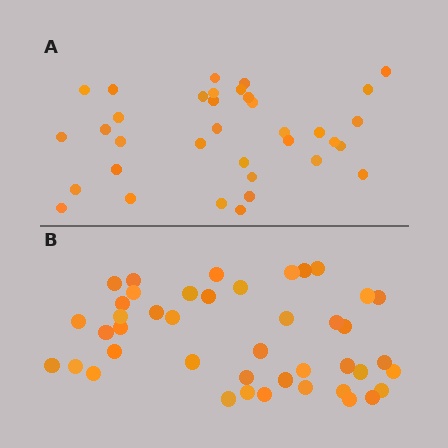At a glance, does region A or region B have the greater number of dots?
Region B (the bottom region) has more dots.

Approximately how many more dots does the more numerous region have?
Region B has roughly 8 or so more dots than region A.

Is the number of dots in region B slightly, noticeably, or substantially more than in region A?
Region B has only slightly more — the two regions are fairly close. The ratio is roughly 1.2 to 1.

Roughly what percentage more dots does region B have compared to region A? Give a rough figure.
About 25% more.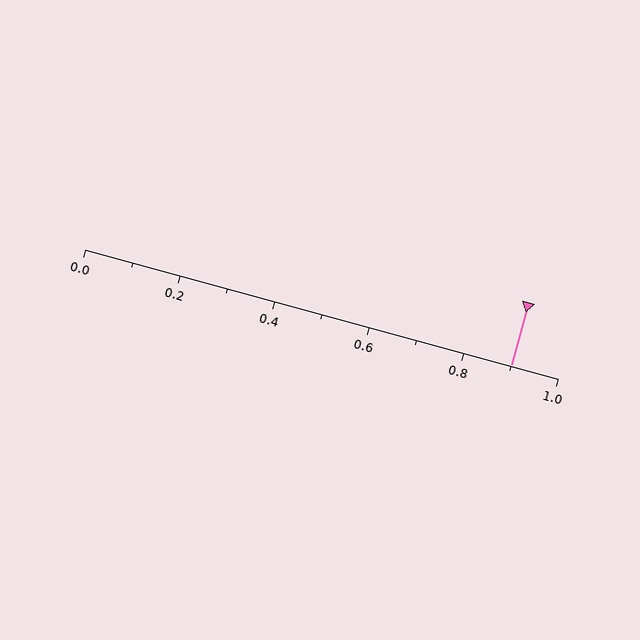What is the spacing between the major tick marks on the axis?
The major ticks are spaced 0.2 apart.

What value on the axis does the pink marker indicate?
The marker indicates approximately 0.9.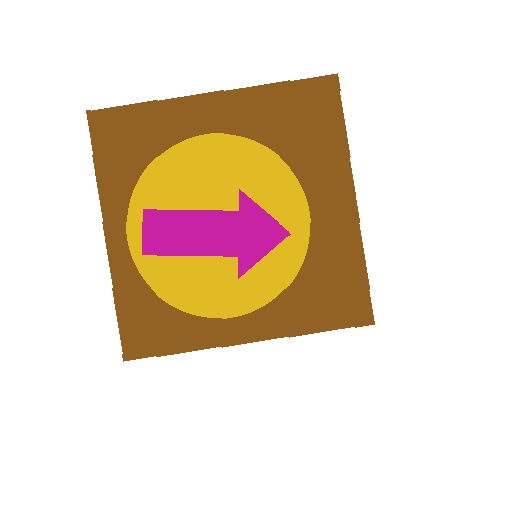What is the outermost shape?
The brown square.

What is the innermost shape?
The magenta arrow.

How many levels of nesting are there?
3.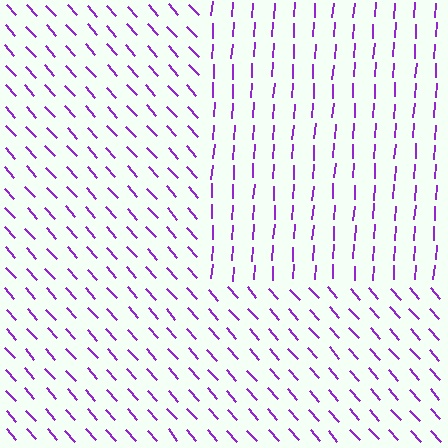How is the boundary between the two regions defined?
The boundary is defined purely by a change in line orientation (approximately 45 degrees difference). All lines are the same color and thickness.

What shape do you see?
I see a rectangle.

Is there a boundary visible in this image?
Yes, there is a texture boundary formed by a change in line orientation.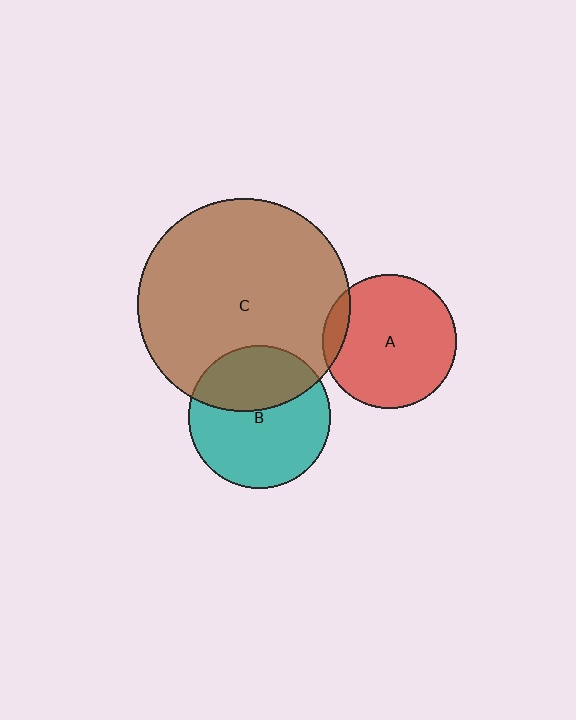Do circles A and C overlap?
Yes.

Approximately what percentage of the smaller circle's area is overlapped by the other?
Approximately 10%.